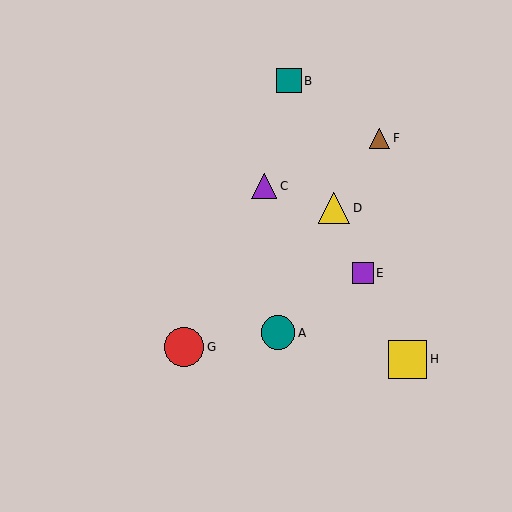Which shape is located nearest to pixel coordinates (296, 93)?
The teal square (labeled B) at (289, 81) is nearest to that location.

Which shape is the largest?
The red circle (labeled G) is the largest.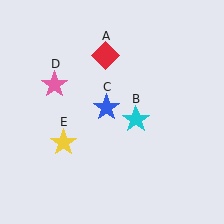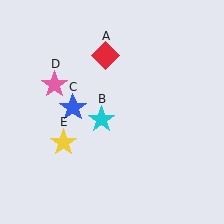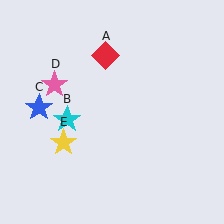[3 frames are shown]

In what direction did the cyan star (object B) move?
The cyan star (object B) moved left.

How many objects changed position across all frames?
2 objects changed position: cyan star (object B), blue star (object C).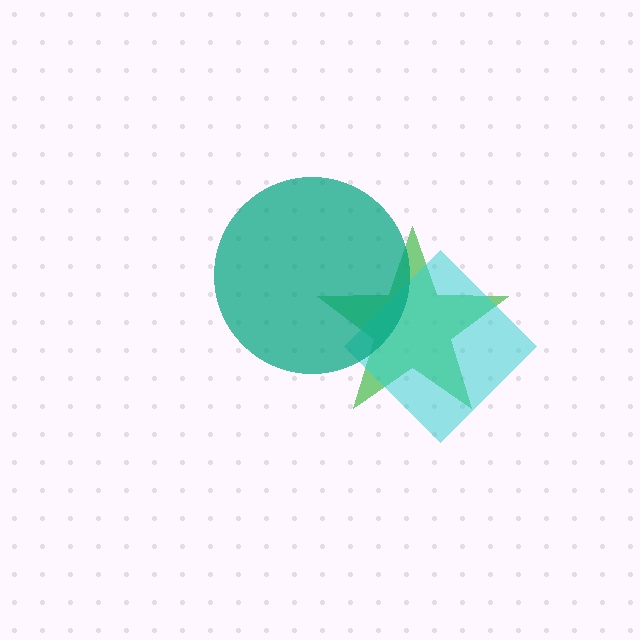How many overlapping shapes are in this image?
There are 3 overlapping shapes in the image.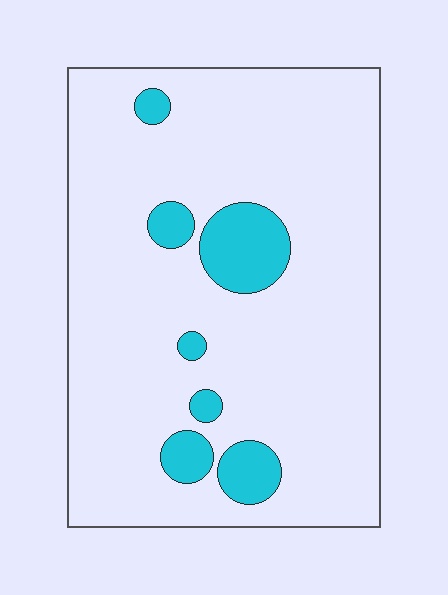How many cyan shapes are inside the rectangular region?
7.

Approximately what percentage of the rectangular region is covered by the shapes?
Approximately 10%.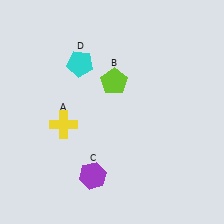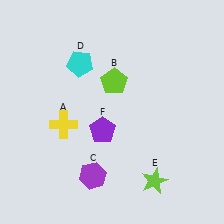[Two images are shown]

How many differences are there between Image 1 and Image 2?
There are 2 differences between the two images.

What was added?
A lime star (E), a purple pentagon (F) were added in Image 2.